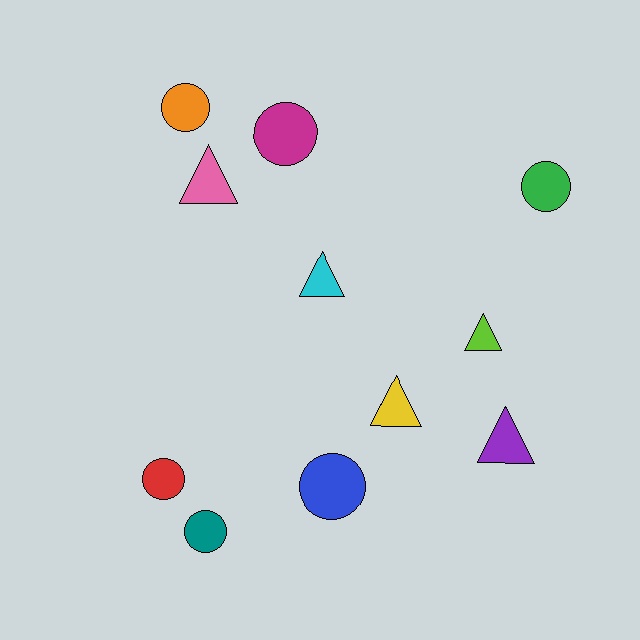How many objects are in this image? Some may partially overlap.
There are 11 objects.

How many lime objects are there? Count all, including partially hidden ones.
There is 1 lime object.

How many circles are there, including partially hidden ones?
There are 6 circles.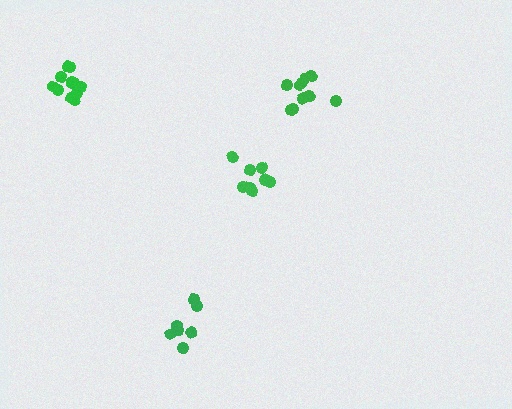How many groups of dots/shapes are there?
There are 4 groups.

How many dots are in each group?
Group 1: 12 dots, Group 2: 7 dots, Group 3: 8 dots, Group 4: 10 dots (37 total).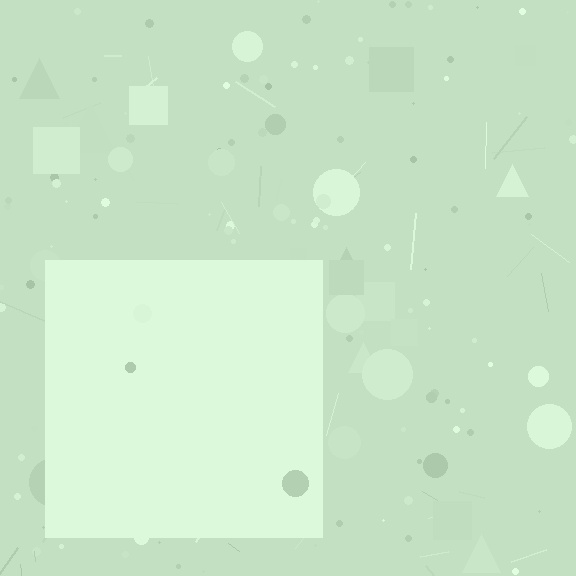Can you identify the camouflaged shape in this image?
The camouflaged shape is a square.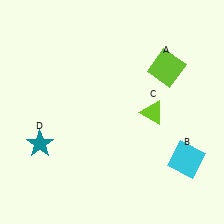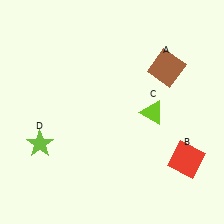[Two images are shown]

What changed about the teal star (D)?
In Image 1, D is teal. In Image 2, it changed to lime.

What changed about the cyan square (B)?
In Image 1, B is cyan. In Image 2, it changed to red.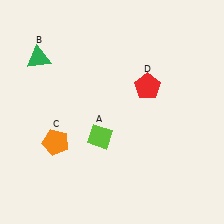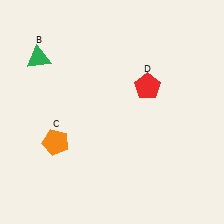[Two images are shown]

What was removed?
The lime diamond (A) was removed in Image 2.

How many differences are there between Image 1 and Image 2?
There is 1 difference between the two images.